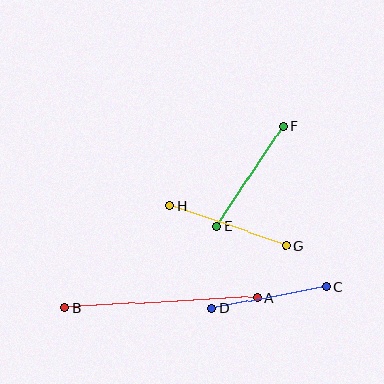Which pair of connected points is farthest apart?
Points A and B are farthest apart.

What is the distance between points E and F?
The distance is approximately 120 pixels.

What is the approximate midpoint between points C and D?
The midpoint is at approximately (269, 298) pixels.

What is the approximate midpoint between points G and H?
The midpoint is at approximately (228, 226) pixels.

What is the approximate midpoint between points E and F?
The midpoint is at approximately (250, 176) pixels.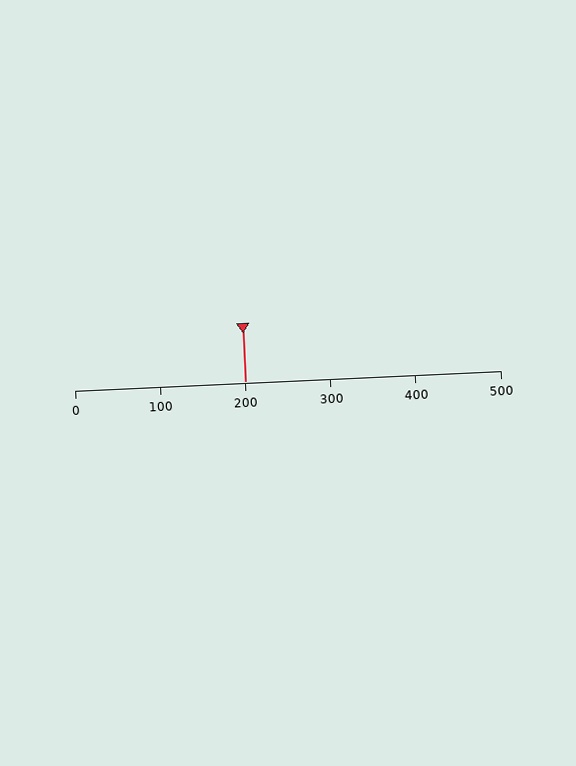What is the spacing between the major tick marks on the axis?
The major ticks are spaced 100 apart.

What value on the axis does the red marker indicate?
The marker indicates approximately 200.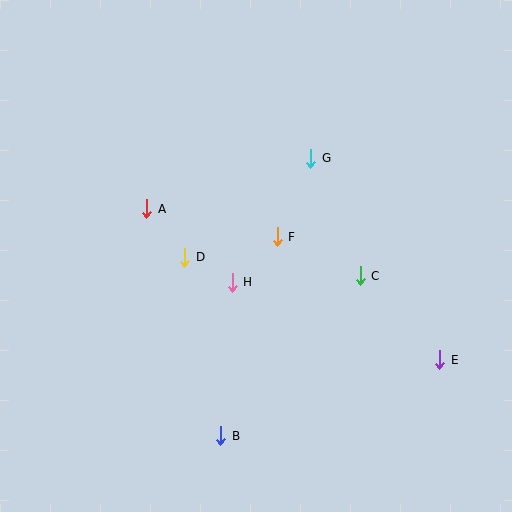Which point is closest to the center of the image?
Point F at (277, 237) is closest to the center.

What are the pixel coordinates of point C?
Point C is at (360, 276).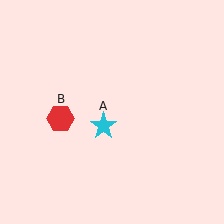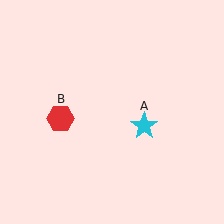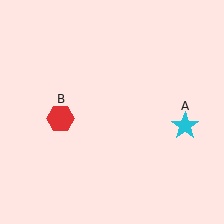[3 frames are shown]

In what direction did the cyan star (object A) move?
The cyan star (object A) moved right.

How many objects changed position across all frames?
1 object changed position: cyan star (object A).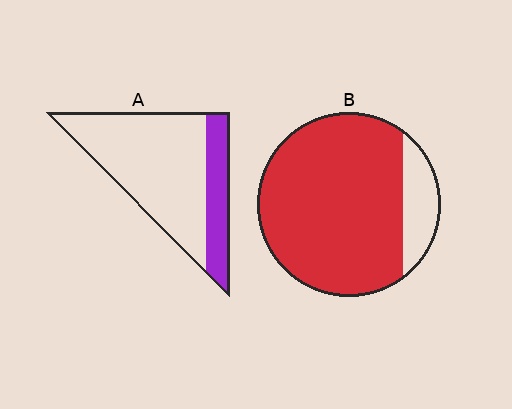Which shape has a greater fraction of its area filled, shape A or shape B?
Shape B.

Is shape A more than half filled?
No.